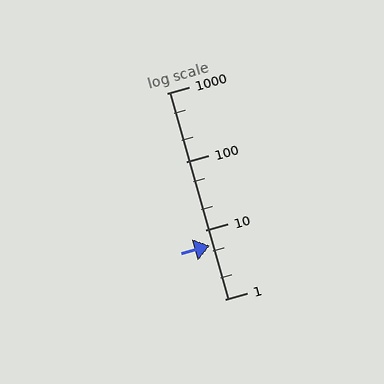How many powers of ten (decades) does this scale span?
The scale spans 3 decades, from 1 to 1000.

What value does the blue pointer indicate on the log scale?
The pointer indicates approximately 6.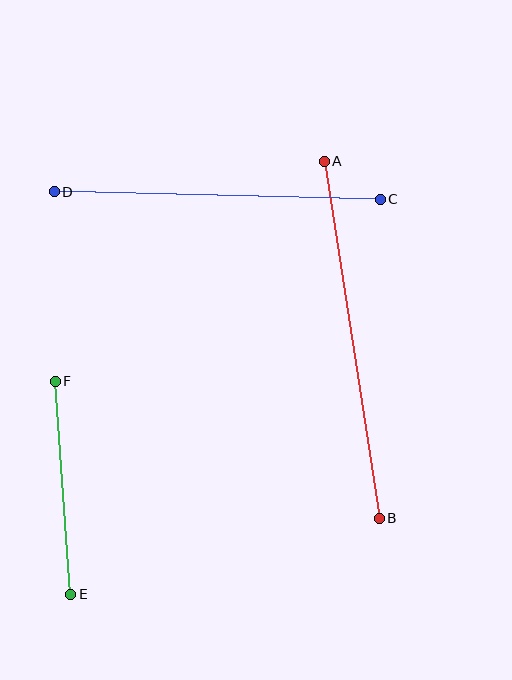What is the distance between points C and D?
The distance is approximately 326 pixels.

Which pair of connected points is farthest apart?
Points A and B are farthest apart.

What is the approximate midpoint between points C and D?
The midpoint is at approximately (217, 195) pixels.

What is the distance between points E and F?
The distance is approximately 214 pixels.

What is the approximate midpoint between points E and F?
The midpoint is at approximately (63, 488) pixels.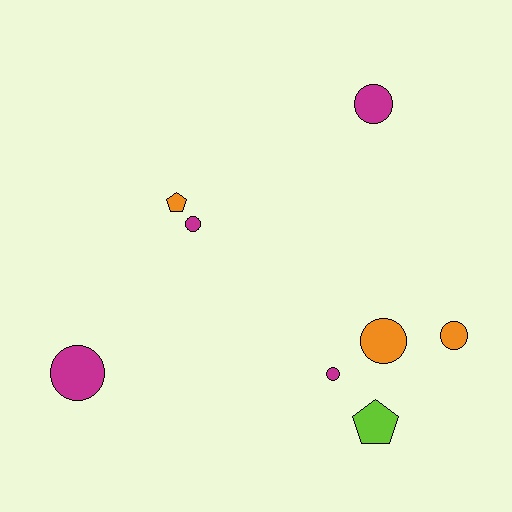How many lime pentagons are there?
There is 1 lime pentagon.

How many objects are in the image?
There are 8 objects.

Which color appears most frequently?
Magenta, with 4 objects.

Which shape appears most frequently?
Circle, with 6 objects.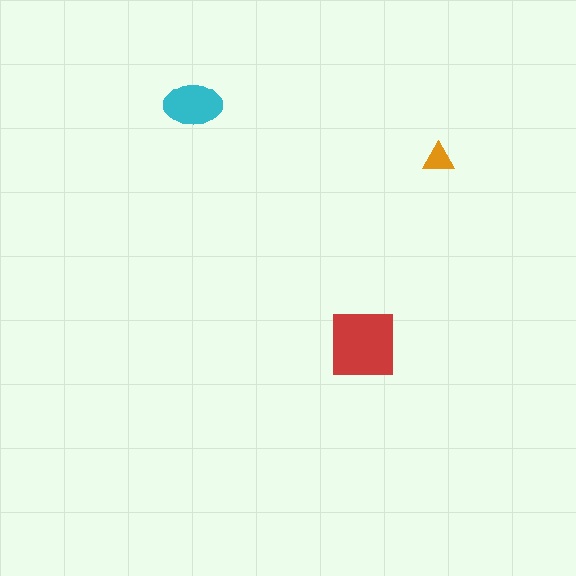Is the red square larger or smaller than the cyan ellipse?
Larger.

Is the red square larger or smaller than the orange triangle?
Larger.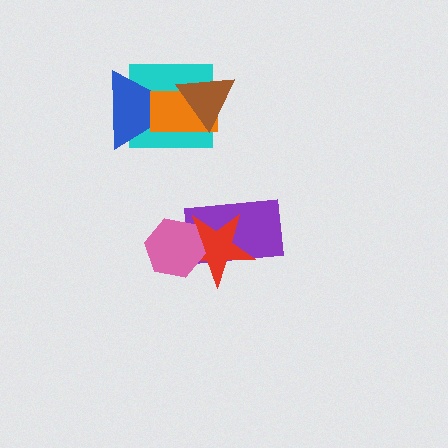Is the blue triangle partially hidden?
Yes, it is partially covered by another shape.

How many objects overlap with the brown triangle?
3 objects overlap with the brown triangle.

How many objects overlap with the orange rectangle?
3 objects overlap with the orange rectangle.